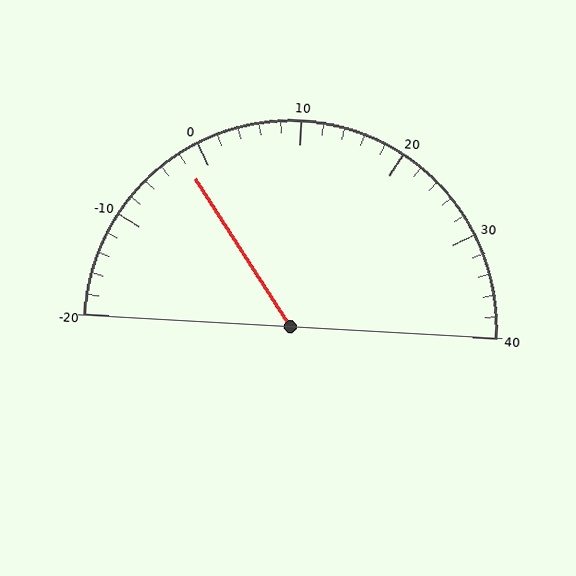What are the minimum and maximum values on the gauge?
The gauge ranges from -20 to 40.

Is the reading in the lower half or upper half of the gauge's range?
The reading is in the lower half of the range (-20 to 40).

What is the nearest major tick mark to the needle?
The nearest major tick mark is 0.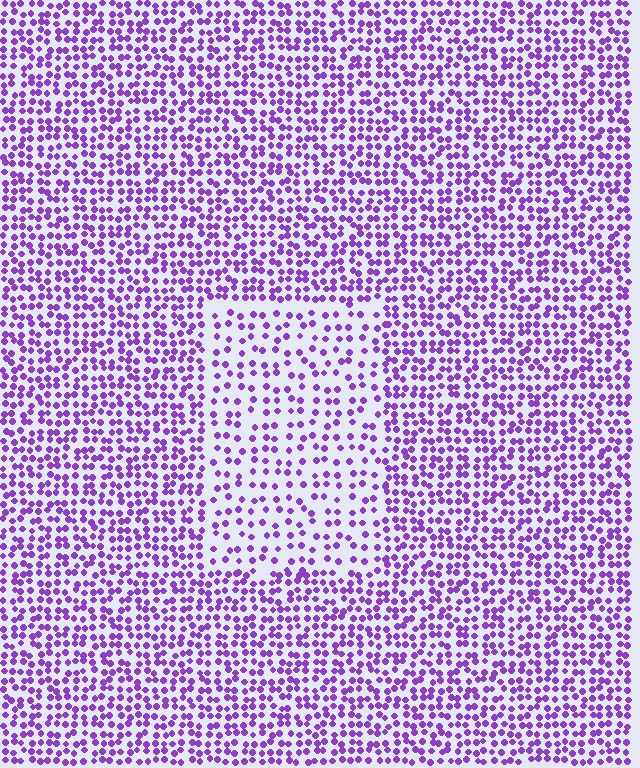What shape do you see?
I see a rectangle.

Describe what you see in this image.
The image contains small purple elements arranged at two different densities. A rectangle-shaped region is visible where the elements are less densely packed than the surrounding area.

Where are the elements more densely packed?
The elements are more densely packed outside the rectangle boundary.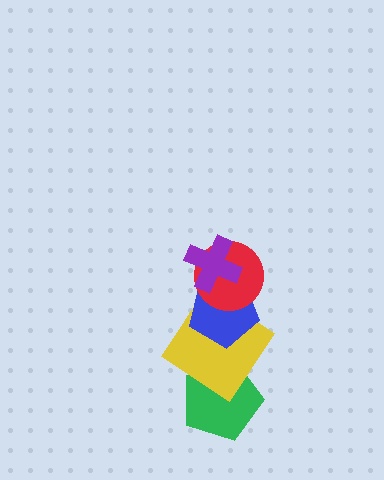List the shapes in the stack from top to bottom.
From top to bottom: the purple cross, the red circle, the blue pentagon, the yellow diamond, the green pentagon.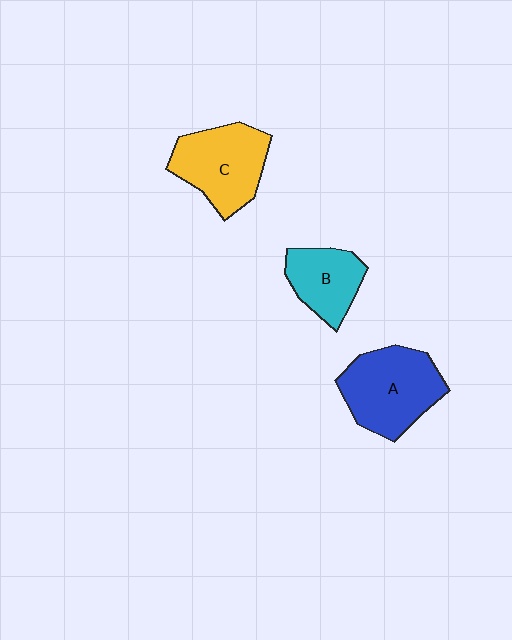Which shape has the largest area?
Shape A (blue).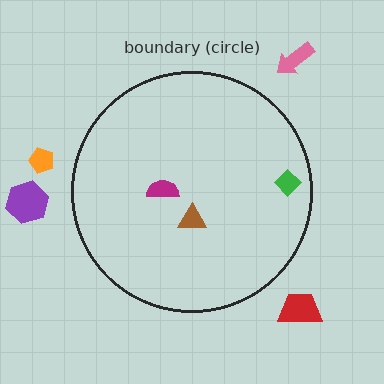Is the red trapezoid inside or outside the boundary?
Outside.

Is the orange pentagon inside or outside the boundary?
Outside.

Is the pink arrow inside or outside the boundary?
Outside.